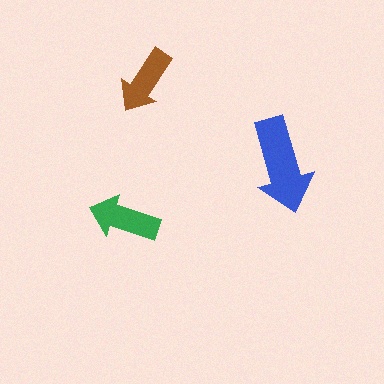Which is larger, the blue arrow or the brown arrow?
The blue one.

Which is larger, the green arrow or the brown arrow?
The green one.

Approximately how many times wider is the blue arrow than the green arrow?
About 1.5 times wider.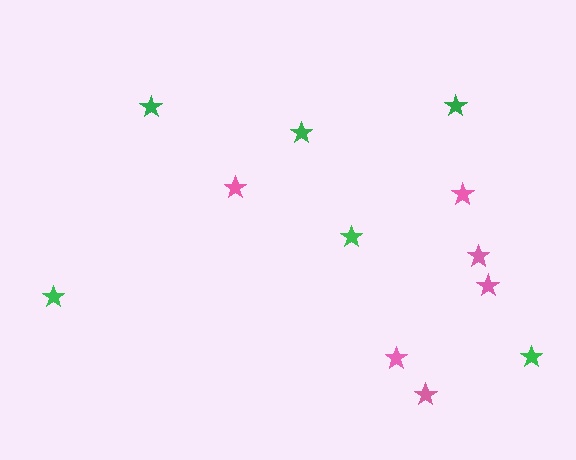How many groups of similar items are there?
There are 2 groups: one group of green stars (6) and one group of pink stars (6).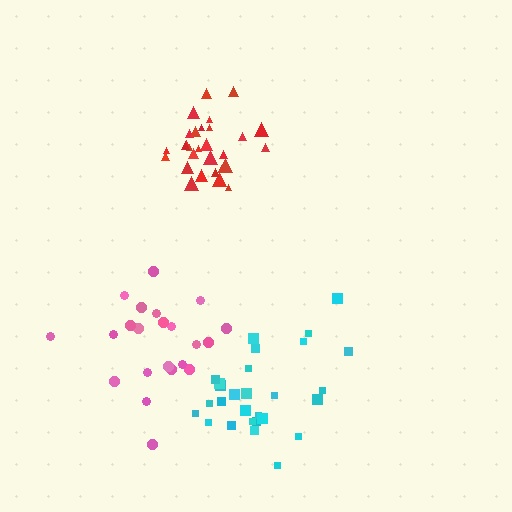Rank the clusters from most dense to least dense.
red, pink, cyan.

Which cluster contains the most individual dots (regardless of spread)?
Red (29).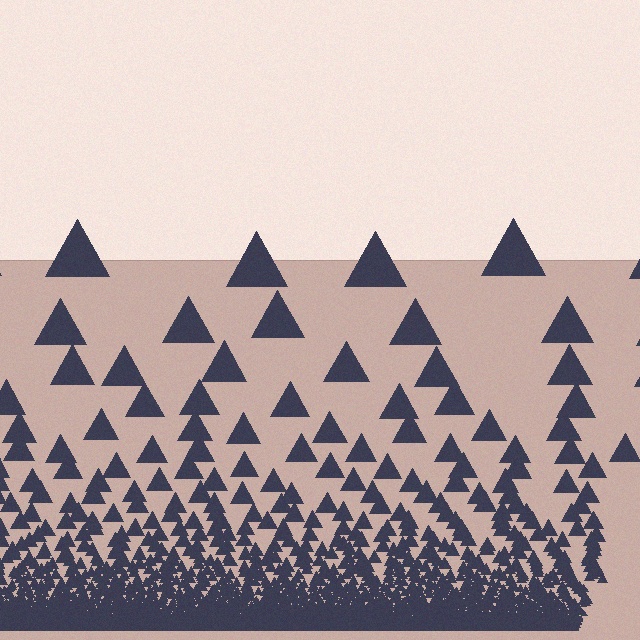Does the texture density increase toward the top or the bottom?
Density increases toward the bottom.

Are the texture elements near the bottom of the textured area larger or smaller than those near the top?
Smaller. The gradient is inverted — elements near the bottom are smaller and denser.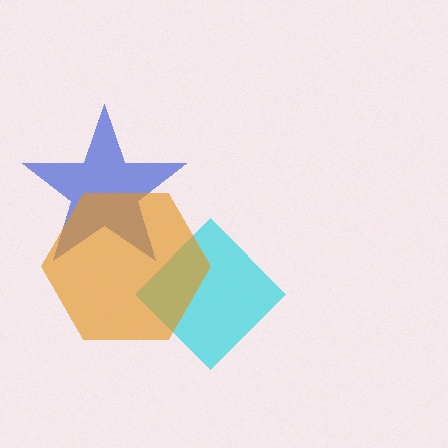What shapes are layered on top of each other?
The layered shapes are: a blue star, a cyan diamond, an orange hexagon.